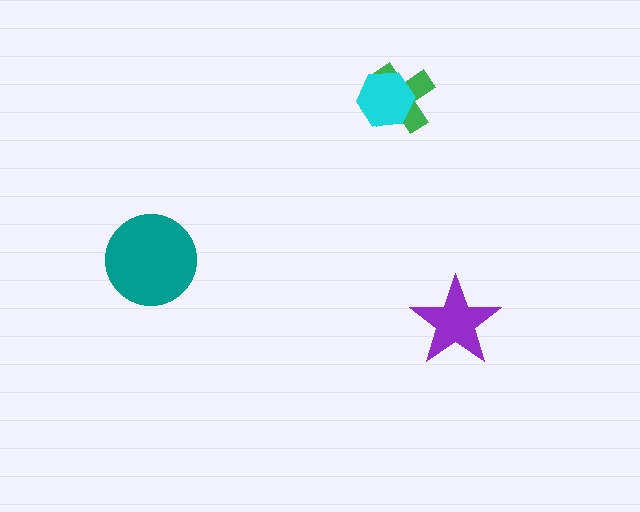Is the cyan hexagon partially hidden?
No, no other shape covers it.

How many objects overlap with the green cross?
1 object overlaps with the green cross.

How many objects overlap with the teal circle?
0 objects overlap with the teal circle.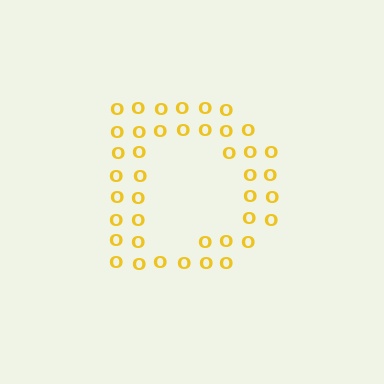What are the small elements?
The small elements are letter O's.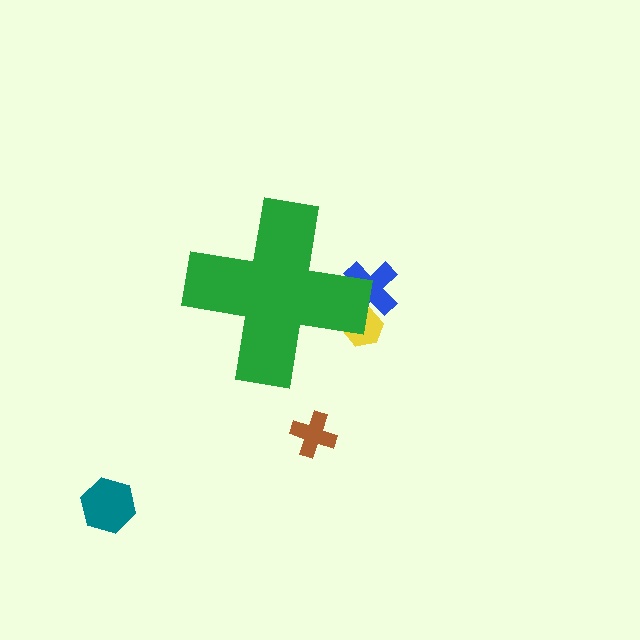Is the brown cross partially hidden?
No, the brown cross is fully visible.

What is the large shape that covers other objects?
A green cross.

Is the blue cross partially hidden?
Yes, the blue cross is partially hidden behind the green cross.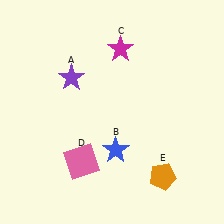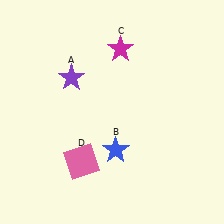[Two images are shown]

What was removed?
The orange pentagon (E) was removed in Image 2.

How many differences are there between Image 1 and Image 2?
There is 1 difference between the two images.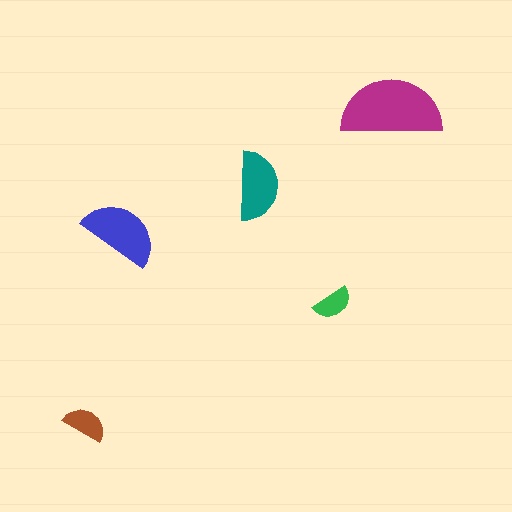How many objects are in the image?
There are 5 objects in the image.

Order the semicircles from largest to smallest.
the magenta one, the blue one, the teal one, the brown one, the green one.